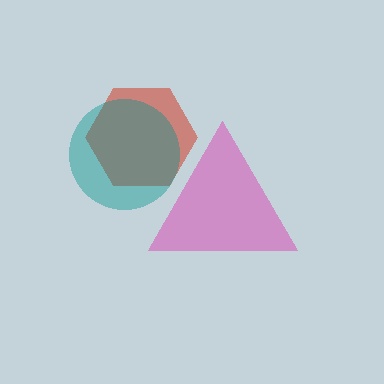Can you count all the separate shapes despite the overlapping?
Yes, there are 3 separate shapes.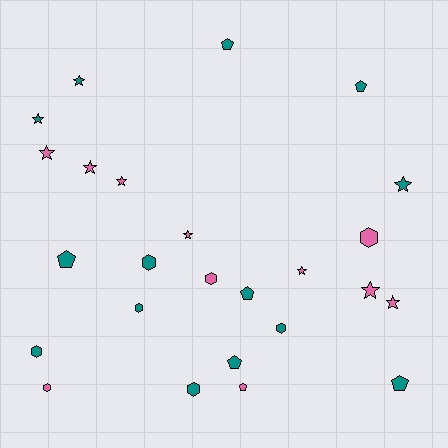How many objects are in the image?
There are 25 objects.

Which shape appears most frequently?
Star, with 10 objects.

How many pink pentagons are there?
There is 1 pink pentagon.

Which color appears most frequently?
Teal, with 14 objects.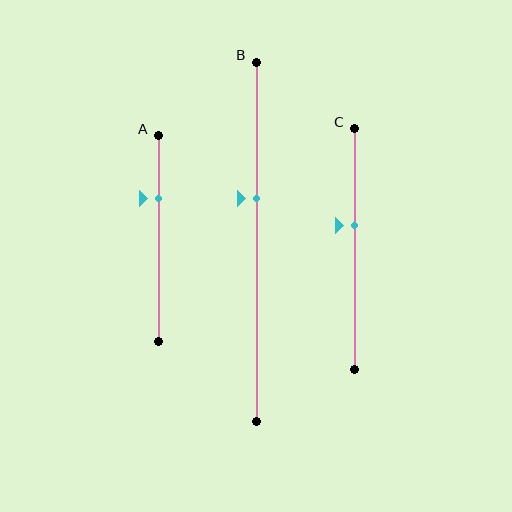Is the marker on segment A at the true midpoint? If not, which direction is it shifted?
No, the marker on segment A is shifted upward by about 20% of the segment length.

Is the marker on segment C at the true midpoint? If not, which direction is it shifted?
No, the marker on segment C is shifted upward by about 10% of the segment length.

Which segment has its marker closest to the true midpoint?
Segment C has its marker closest to the true midpoint.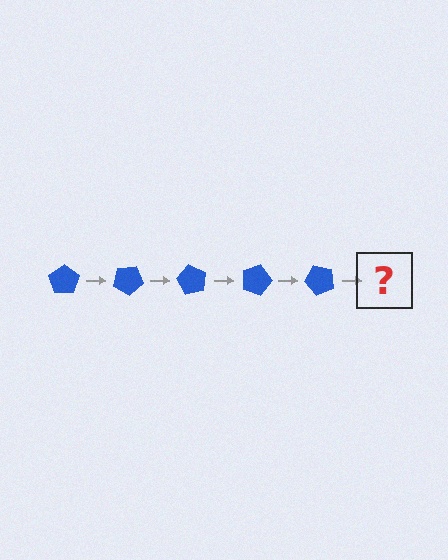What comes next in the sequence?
The next element should be a blue pentagon rotated 150 degrees.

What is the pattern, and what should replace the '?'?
The pattern is that the pentagon rotates 30 degrees each step. The '?' should be a blue pentagon rotated 150 degrees.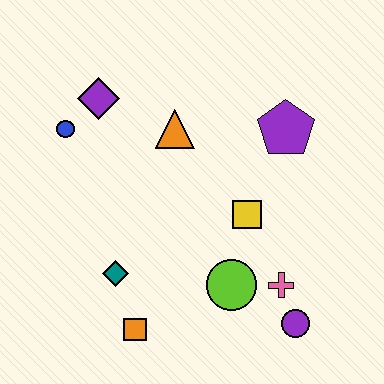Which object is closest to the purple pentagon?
The yellow square is closest to the purple pentagon.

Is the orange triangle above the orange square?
Yes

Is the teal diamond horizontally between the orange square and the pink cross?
No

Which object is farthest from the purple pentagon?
The orange square is farthest from the purple pentagon.